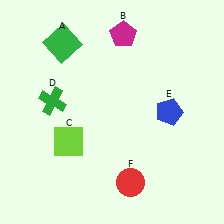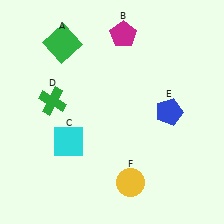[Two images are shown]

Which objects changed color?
C changed from lime to cyan. F changed from red to yellow.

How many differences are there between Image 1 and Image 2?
There are 2 differences between the two images.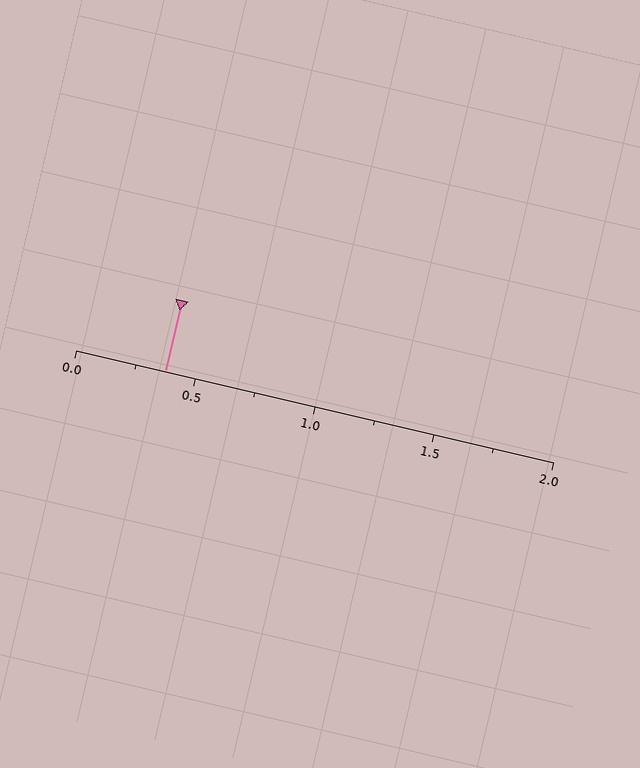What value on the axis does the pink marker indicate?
The marker indicates approximately 0.38.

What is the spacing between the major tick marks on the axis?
The major ticks are spaced 0.5 apart.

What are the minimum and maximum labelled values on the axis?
The axis runs from 0.0 to 2.0.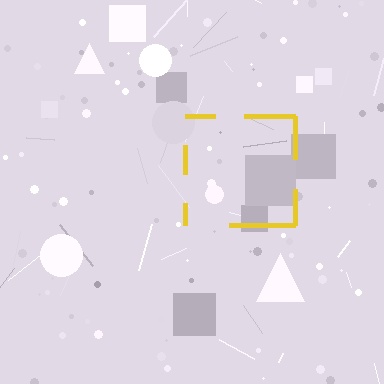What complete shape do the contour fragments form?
The contour fragments form a square.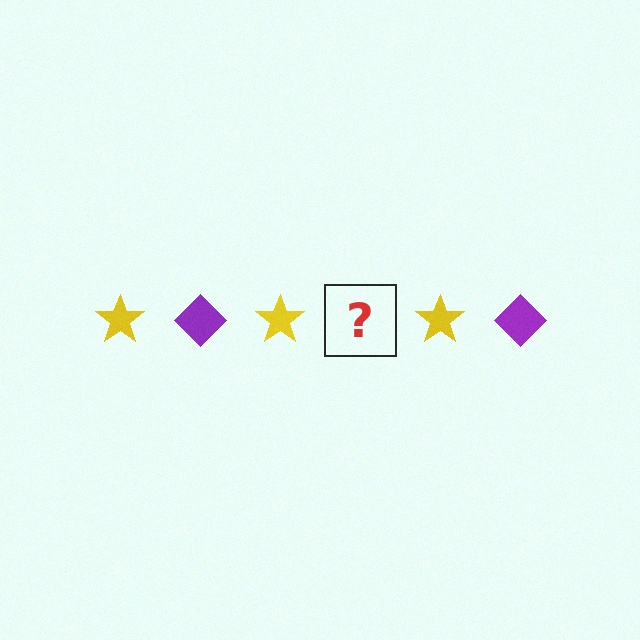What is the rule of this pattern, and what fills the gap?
The rule is that the pattern alternates between yellow star and purple diamond. The gap should be filled with a purple diamond.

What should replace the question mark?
The question mark should be replaced with a purple diamond.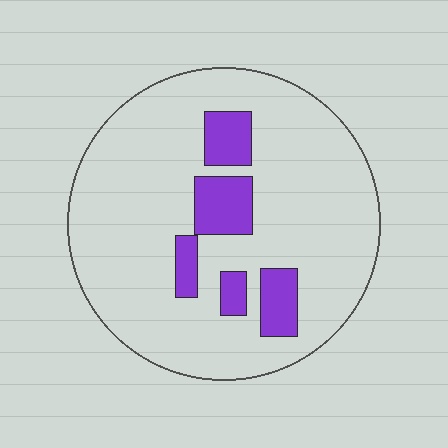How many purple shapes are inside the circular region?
5.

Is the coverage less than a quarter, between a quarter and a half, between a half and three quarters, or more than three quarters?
Less than a quarter.